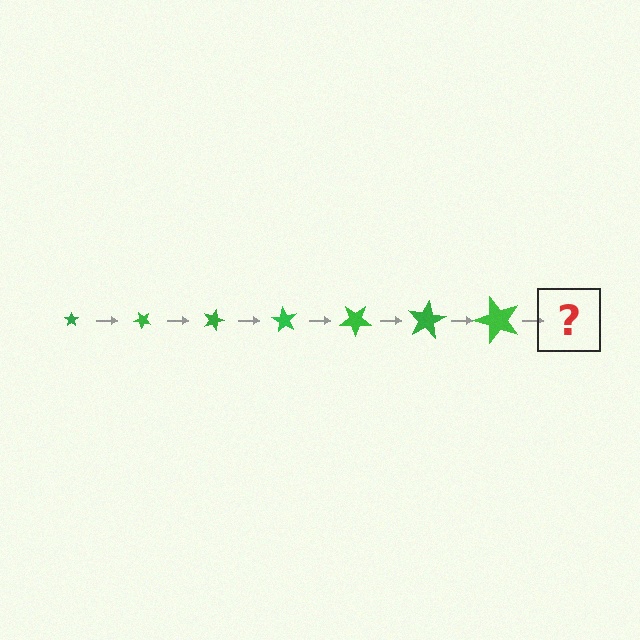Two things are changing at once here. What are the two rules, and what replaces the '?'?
The two rules are that the star grows larger each step and it rotates 45 degrees each step. The '?' should be a star, larger than the previous one and rotated 315 degrees from the start.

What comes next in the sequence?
The next element should be a star, larger than the previous one and rotated 315 degrees from the start.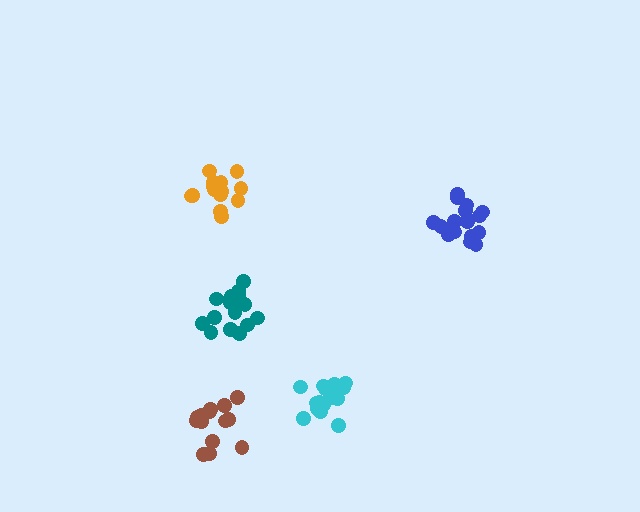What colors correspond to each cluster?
The clusters are colored: orange, blue, cyan, brown, teal.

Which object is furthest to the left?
The orange cluster is leftmost.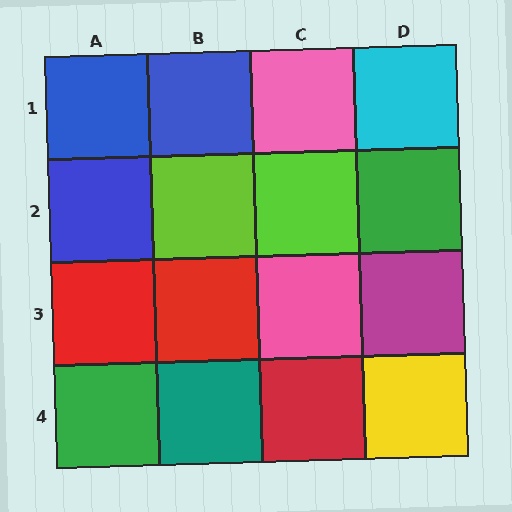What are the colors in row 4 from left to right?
Green, teal, red, yellow.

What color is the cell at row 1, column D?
Cyan.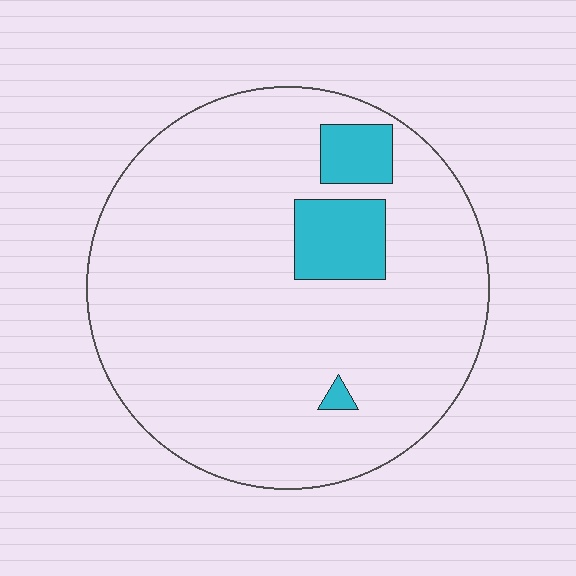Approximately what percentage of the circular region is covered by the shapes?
Approximately 10%.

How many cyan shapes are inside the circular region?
3.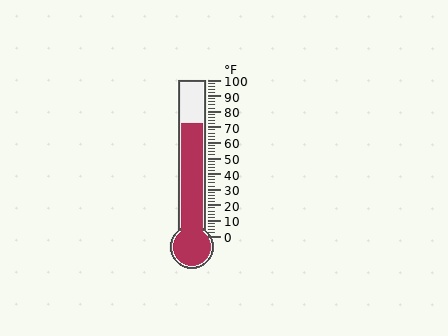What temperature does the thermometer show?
The thermometer shows approximately 72°F.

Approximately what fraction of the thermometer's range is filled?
The thermometer is filled to approximately 70% of its range.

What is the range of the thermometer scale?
The thermometer scale ranges from 0°F to 100°F.